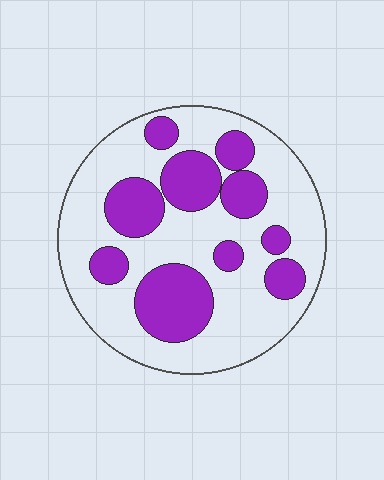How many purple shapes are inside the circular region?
10.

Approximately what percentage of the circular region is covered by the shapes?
Approximately 35%.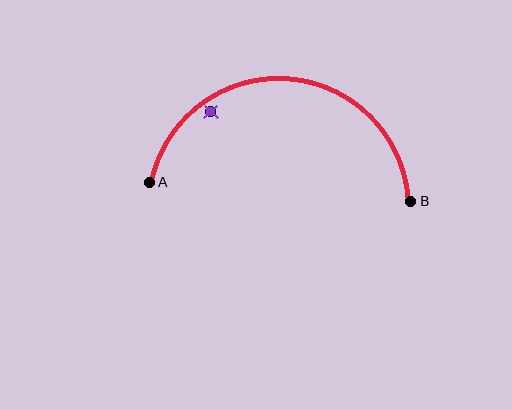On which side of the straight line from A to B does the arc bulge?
The arc bulges above the straight line connecting A and B.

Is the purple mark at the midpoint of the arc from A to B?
No — the purple mark does not lie on the arc at all. It sits slightly inside the curve.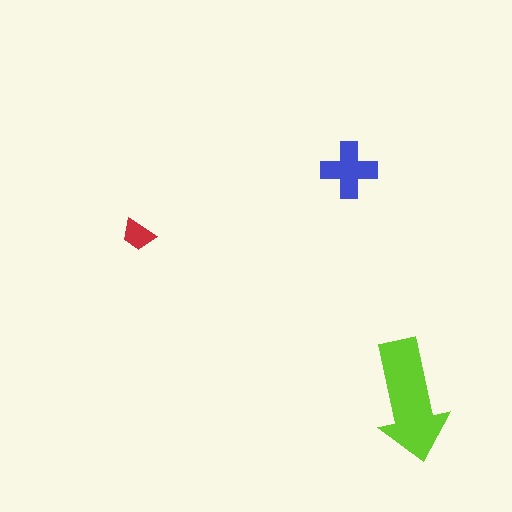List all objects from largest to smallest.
The lime arrow, the blue cross, the red trapezoid.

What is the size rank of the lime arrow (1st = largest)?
1st.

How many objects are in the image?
There are 3 objects in the image.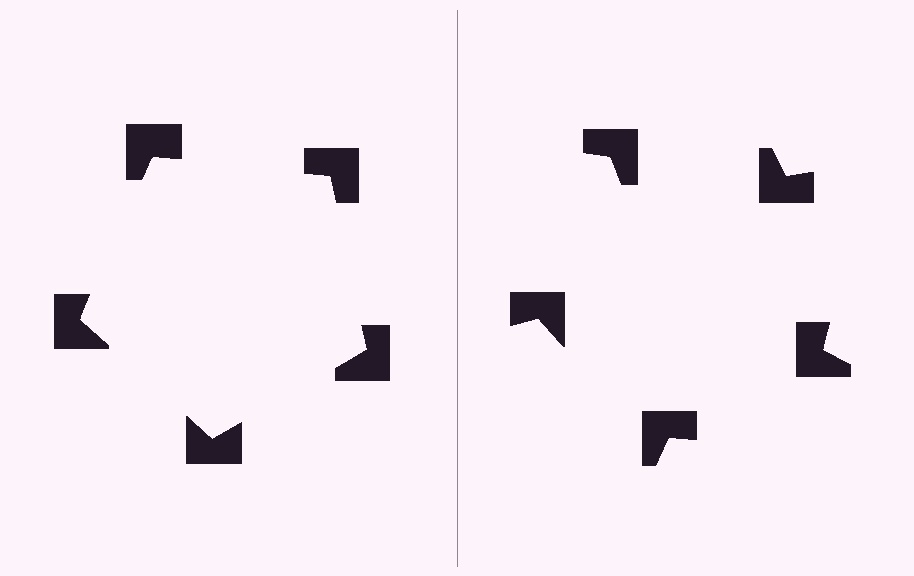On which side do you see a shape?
An illusory pentagon appears on the left side. On the right side the wedge cuts are rotated, so no coherent shape forms.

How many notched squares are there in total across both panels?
10 — 5 on each side.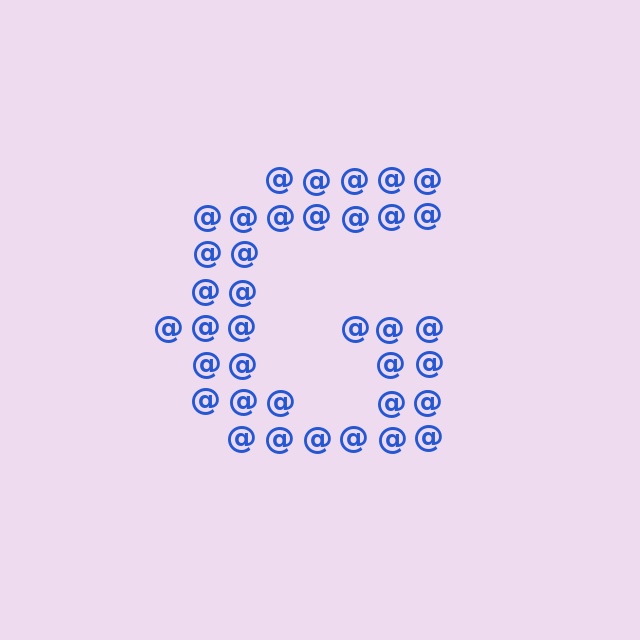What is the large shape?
The large shape is the letter G.